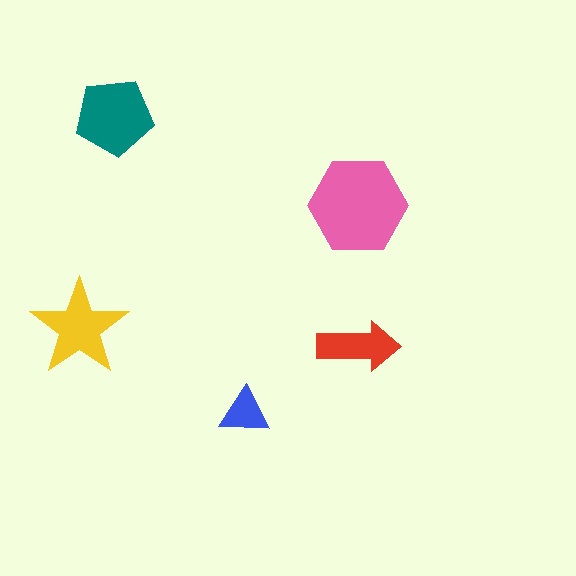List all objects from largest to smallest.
The pink hexagon, the teal pentagon, the yellow star, the red arrow, the blue triangle.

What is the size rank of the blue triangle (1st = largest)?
5th.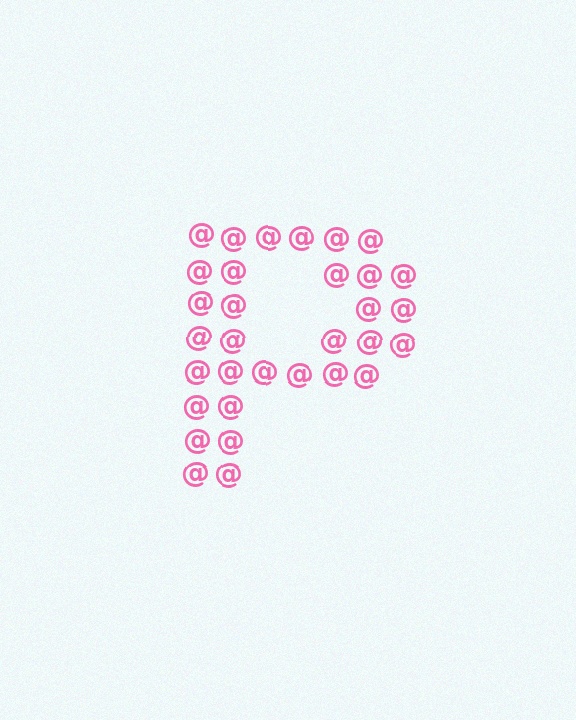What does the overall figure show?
The overall figure shows the letter P.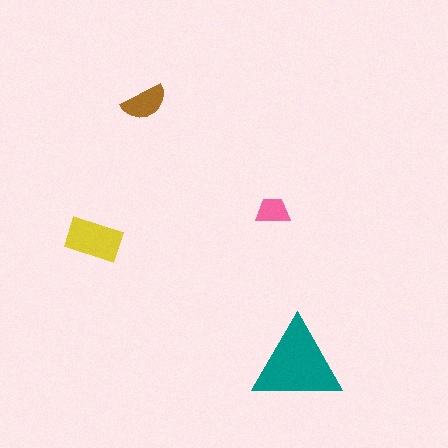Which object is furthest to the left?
The yellow rectangle is leftmost.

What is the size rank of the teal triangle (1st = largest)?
1st.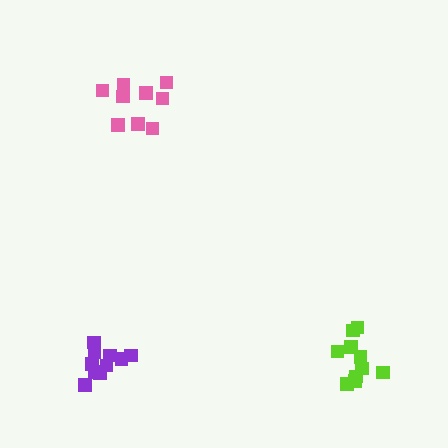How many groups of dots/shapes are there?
There are 3 groups.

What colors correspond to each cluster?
The clusters are colored: purple, lime, pink.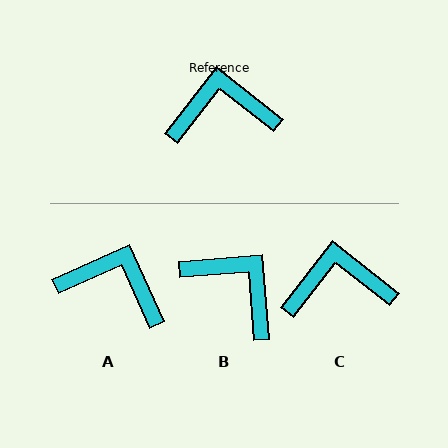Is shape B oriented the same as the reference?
No, it is off by about 48 degrees.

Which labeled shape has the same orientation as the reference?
C.